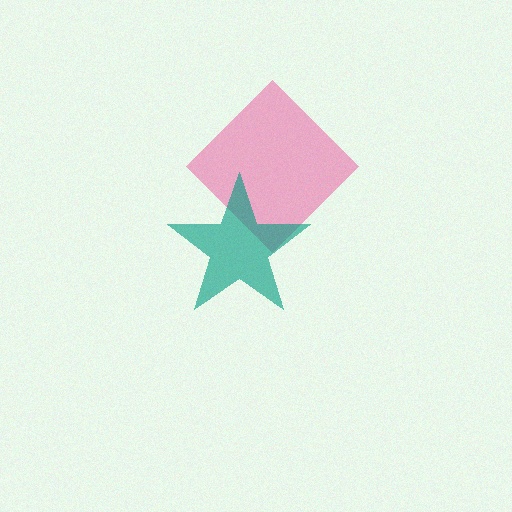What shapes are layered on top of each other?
The layered shapes are: a pink diamond, a teal star.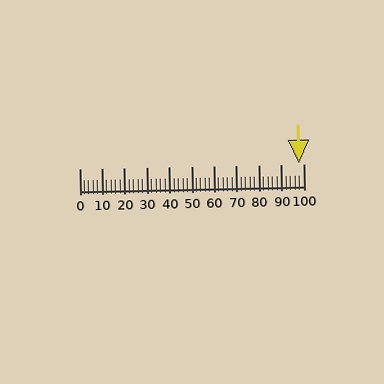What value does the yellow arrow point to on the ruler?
The yellow arrow points to approximately 98.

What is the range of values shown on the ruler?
The ruler shows values from 0 to 100.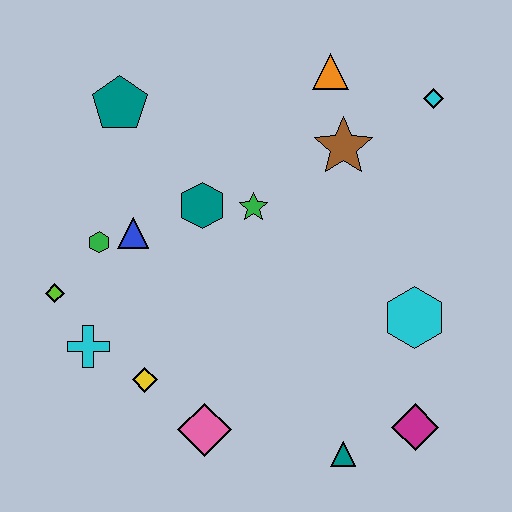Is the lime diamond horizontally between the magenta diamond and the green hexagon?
No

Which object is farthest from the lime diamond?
The cyan diamond is farthest from the lime diamond.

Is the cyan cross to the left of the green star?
Yes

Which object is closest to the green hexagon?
The blue triangle is closest to the green hexagon.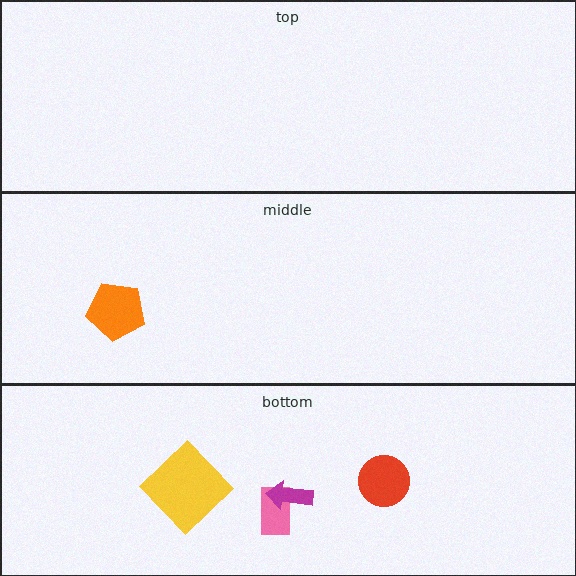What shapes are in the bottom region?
The yellow diamond, the red circle, the pink rectangle, the magenta arrow.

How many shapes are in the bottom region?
4.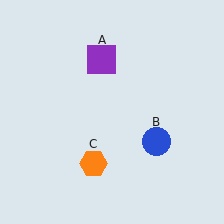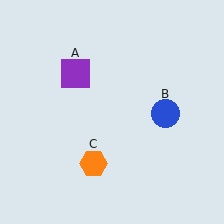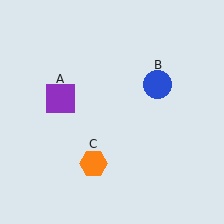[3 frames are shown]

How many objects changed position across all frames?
2 objects changed position: purple square (object A), blue circle (object B).